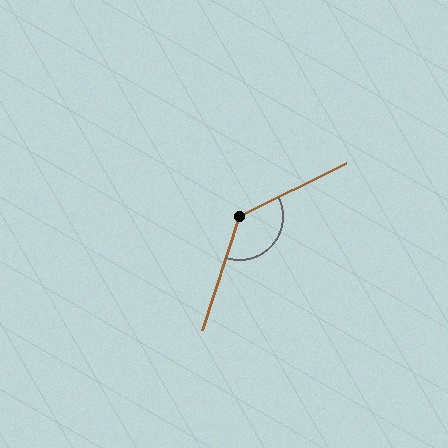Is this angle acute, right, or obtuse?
It is obtuse.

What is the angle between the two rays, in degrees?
Approximately 134 degrees.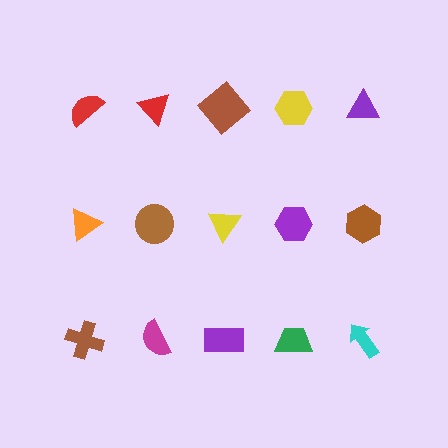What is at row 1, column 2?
A red triangle.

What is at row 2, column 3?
A yellow triangle.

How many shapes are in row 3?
5 shapes.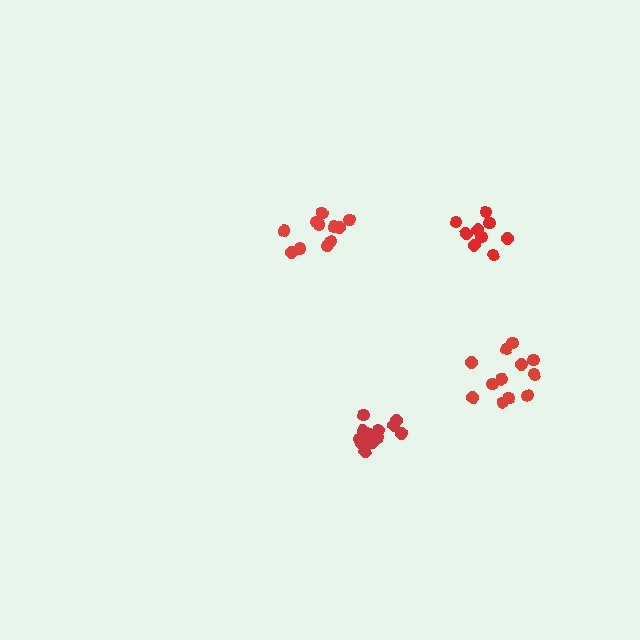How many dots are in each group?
Group 1: 9 dots, Group 2: 11 dots, Group 3: 13 dots, Group 4: 12 dots (45 total).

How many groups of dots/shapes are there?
There are 4 groups.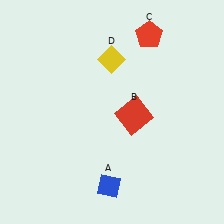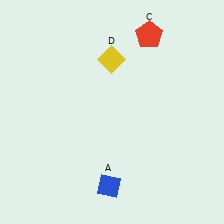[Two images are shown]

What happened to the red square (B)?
The red square (B) was removed in Image 2. It was in the bottom-right area of Image 1.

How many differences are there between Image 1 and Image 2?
There is 1 difference between the two images.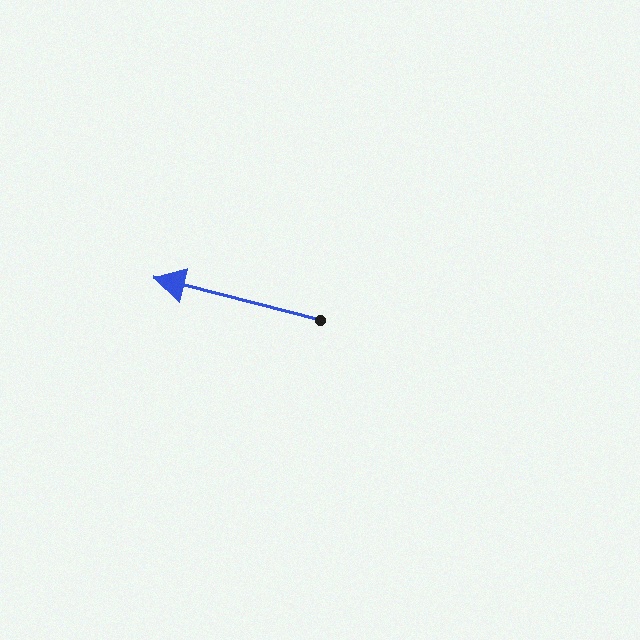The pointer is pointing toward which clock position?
Roughly 9 o'clock.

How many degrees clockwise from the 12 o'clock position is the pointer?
Approximately 284 degrees.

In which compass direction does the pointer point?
West.